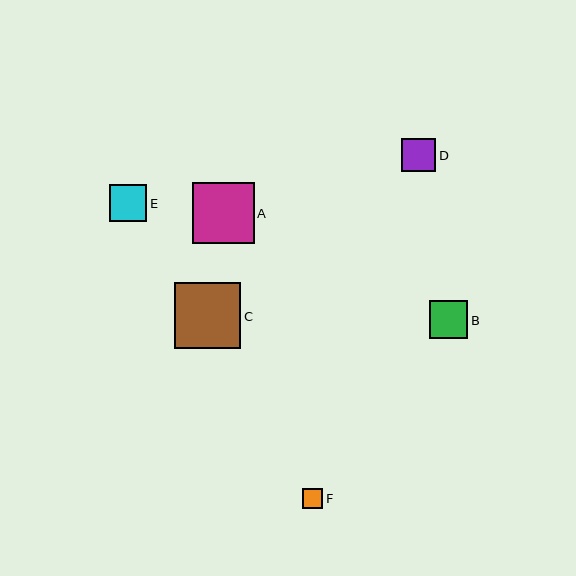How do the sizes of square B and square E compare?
Square B and square E are approximately the same size.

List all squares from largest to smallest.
From largest to smallest: C, A, B, E, D, F.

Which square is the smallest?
Square F is the smallest with a size of approximately 20 pixels.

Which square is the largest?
Square C is the largest with a size of approximately 66 pixels.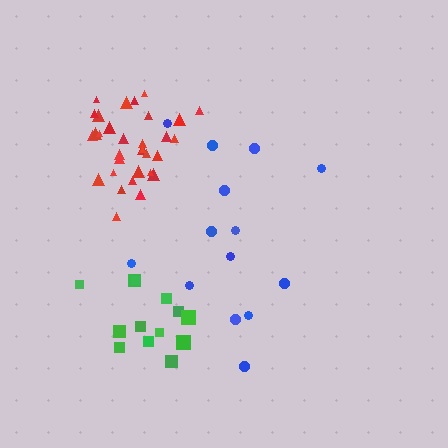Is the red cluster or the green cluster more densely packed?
Red.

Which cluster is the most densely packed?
Red.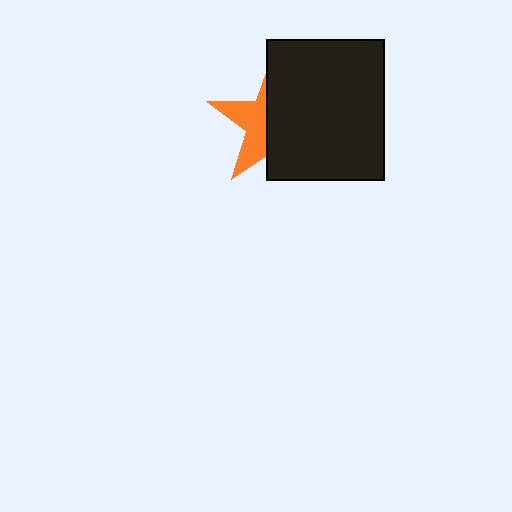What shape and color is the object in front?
The object in front is a black rectangle.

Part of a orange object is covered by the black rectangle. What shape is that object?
It is a star.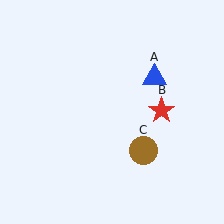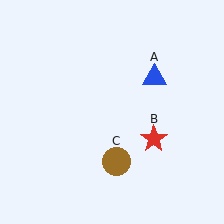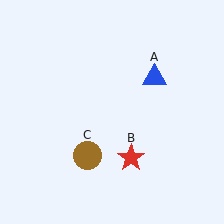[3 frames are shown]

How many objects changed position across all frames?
2 objects changed position: red star (object B), brown circle (object C).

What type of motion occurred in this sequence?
The red star (object B), brown circle (object C) rotated clockwise around the center of the scene.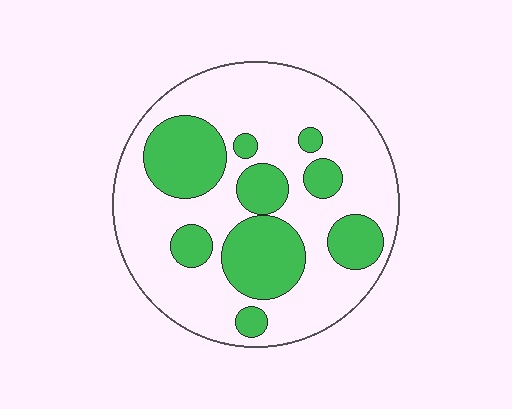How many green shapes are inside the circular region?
9.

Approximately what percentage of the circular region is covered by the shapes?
Approximately 30%.